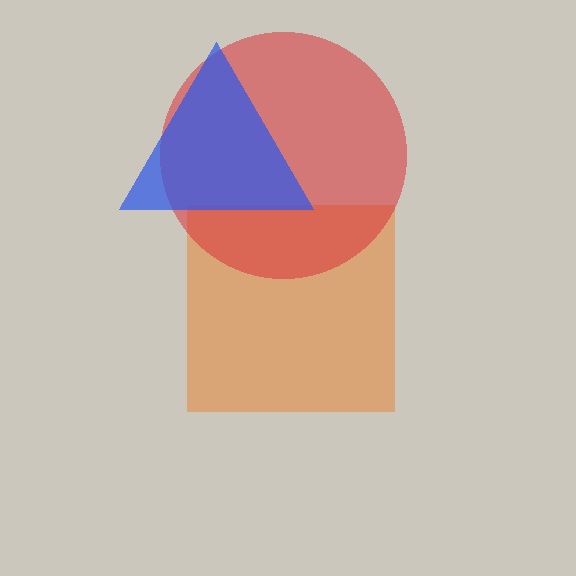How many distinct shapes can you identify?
There are 3 distinct shapes: an orange square, a red circle, a blue triangle.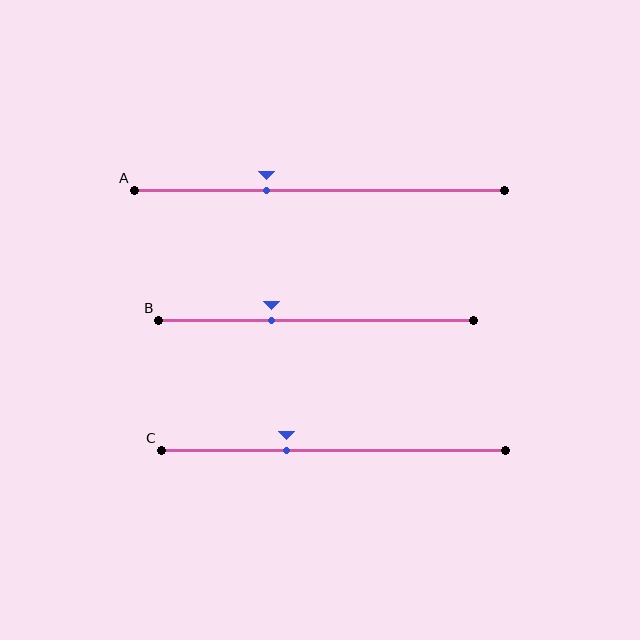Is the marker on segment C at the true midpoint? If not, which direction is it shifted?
No, the marker on segment C is shifted to the left by about 14% of the segment length.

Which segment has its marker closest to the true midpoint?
Segment C has its marker closest to the true midpoint.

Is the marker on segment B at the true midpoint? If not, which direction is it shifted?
No, the marker on segment B is shifted to the left by about 14% of the segment length.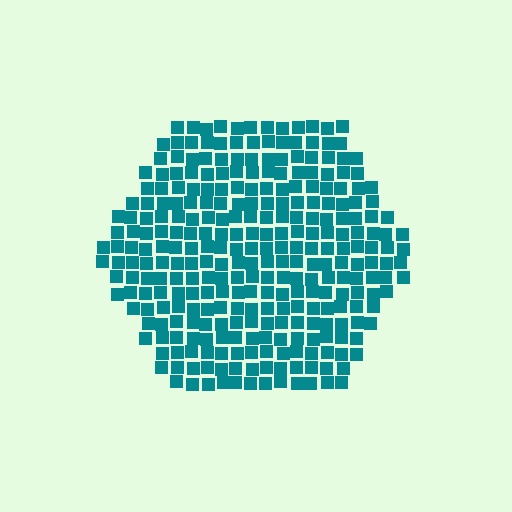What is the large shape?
The large shape is a hexagon.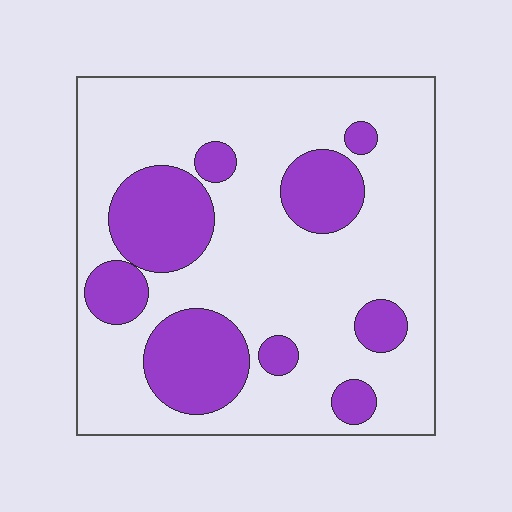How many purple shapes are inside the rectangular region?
9.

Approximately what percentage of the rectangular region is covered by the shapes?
Approximately 25%.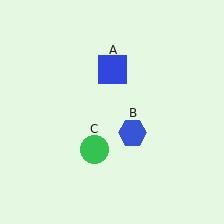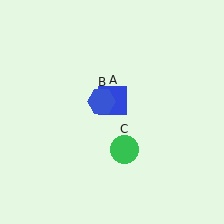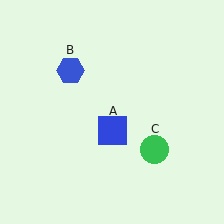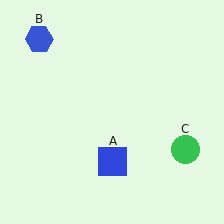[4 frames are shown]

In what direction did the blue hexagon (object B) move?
The blue hexagon (object B) moved up and to the left.